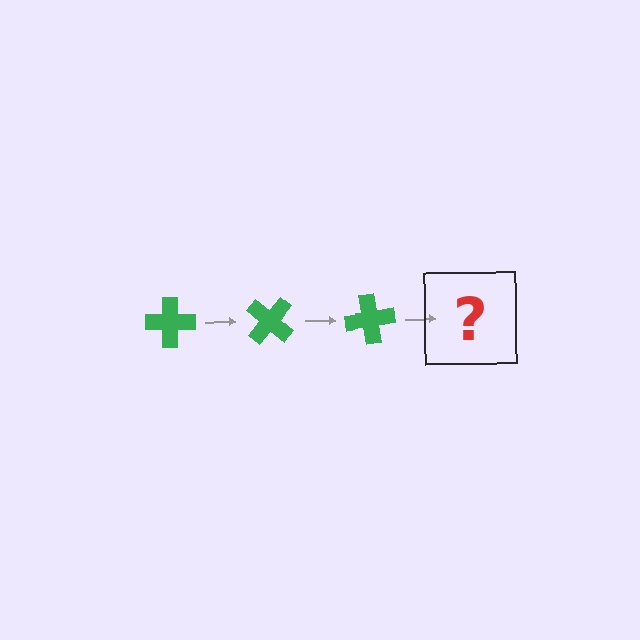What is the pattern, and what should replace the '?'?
The pattern is that the cross rotates 40 degrees each step. The '?' should be a green cross rotated 120 degrees.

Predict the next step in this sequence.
The next step is a green cross rotated 120 degrees.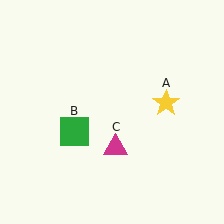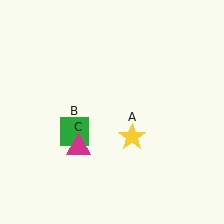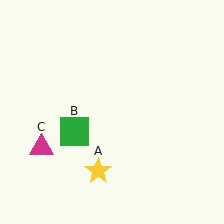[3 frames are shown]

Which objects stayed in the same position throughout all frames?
Green square (object B) remained stationary.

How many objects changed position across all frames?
2 objects changed position: yellow star (object A), magenta triangle (object C).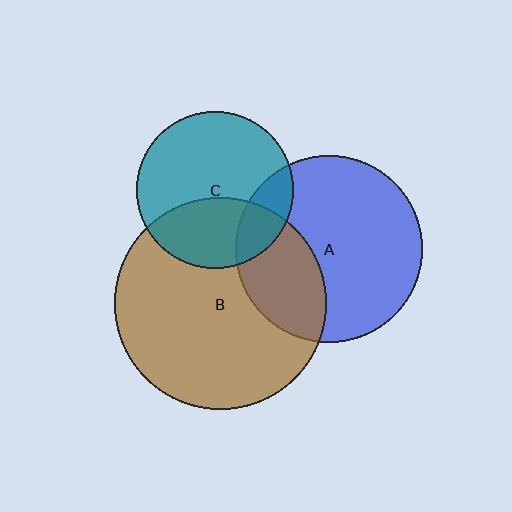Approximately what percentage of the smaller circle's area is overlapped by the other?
Approximately 20%.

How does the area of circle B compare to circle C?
Approximately 1.8 times.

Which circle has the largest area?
Circle B (brown).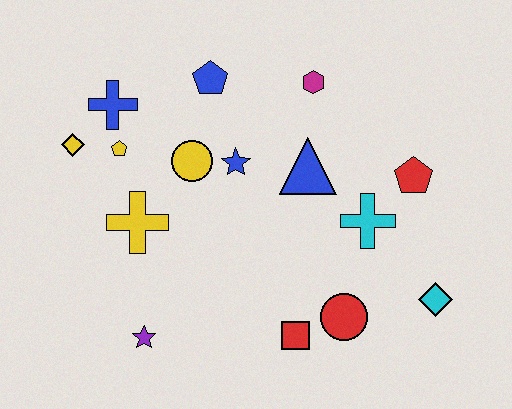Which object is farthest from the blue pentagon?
The cyan diamond is farthest from the blue pentagon.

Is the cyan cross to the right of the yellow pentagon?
Yes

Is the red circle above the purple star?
Yes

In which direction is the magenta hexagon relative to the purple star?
The magenta hexagon is above the purple star.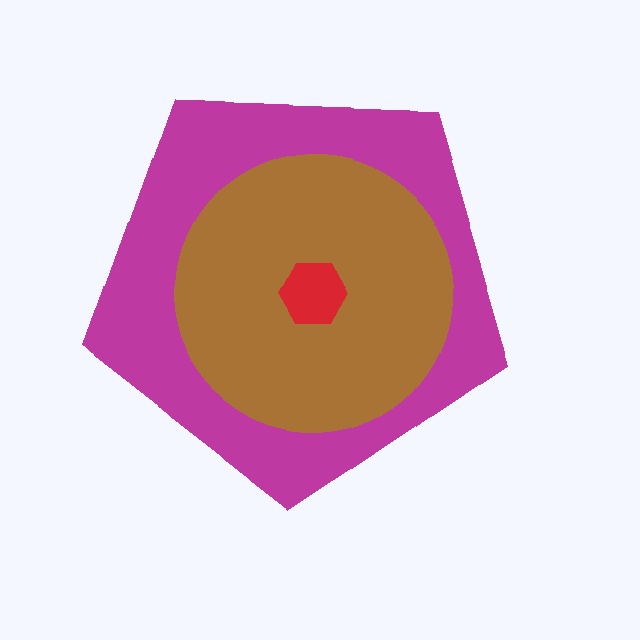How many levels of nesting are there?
3.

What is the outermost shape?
The magenta pentagon.